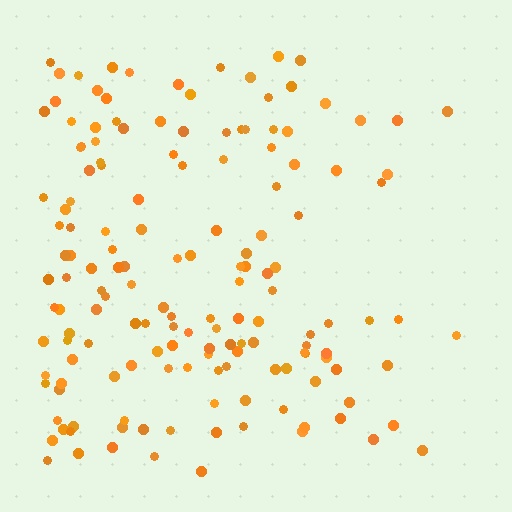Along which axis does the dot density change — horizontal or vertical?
Horizontal.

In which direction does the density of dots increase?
From right to left, with the left side densest.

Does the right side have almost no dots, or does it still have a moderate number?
Still a moderate number, just noticeably fewer than the left.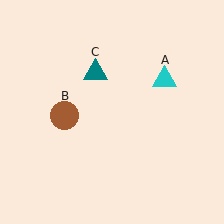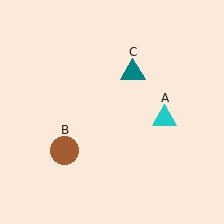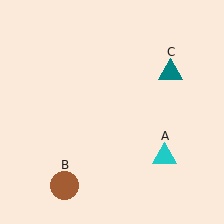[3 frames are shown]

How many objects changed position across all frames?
3 objects changed position: cyan triangle (object A), brown circle (object B), teal triangle (object C).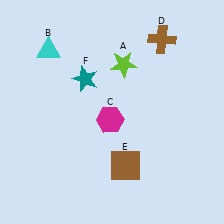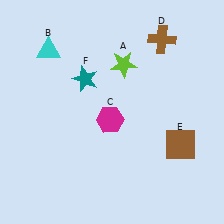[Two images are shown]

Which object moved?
The brown square (E) moved right.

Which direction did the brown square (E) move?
The brown square (E) moved right.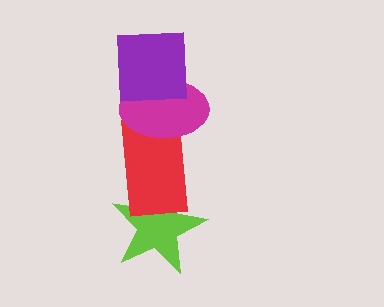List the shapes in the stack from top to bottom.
From top to bottom: the purple square, the magenta ellipse, the red rectangle, the lime star.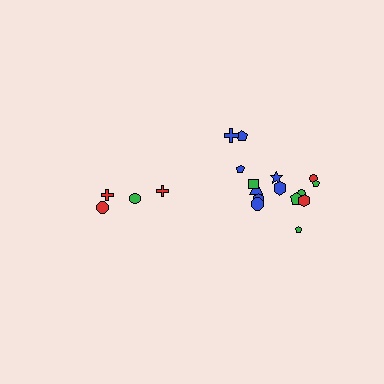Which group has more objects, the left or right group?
The right group.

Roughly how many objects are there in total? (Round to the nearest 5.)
Roughly 20 objects in total.